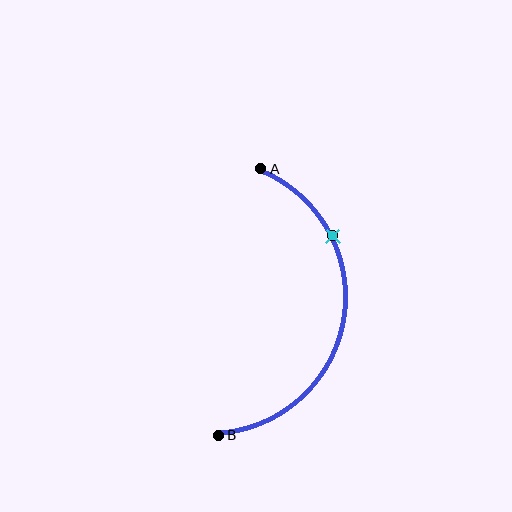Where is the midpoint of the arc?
The arc midpoint is the point on the curve farthest from the straight line joining A and B. It sits to the right of that line.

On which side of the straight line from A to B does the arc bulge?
The arc bulges to the right of the straight line connecting A and B.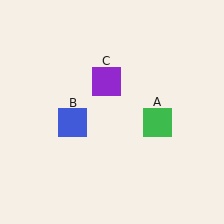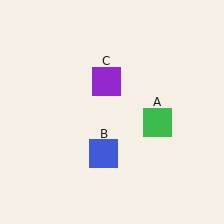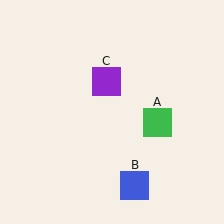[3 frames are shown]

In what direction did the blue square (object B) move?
The blue square (object B) moved down and to the right.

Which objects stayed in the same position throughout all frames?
Green square (object A) and purple square (object C) remained stationary.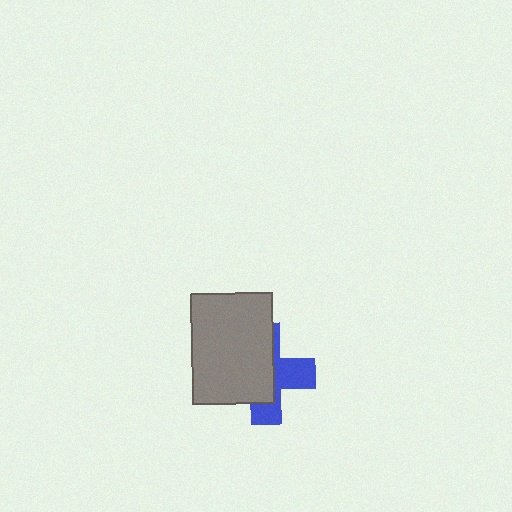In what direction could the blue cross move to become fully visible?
The blue cross could move right. That would shift it out from behind the gray rectangle entirely.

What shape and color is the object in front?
The object in front is a gray rectangle.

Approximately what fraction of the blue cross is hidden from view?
Roughly 57% of the blue cross is hidden behind the gray rectangle.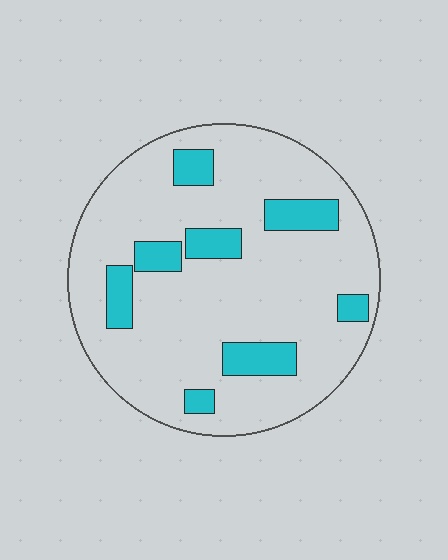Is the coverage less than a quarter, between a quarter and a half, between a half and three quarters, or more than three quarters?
Less than a quarter.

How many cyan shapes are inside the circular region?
8.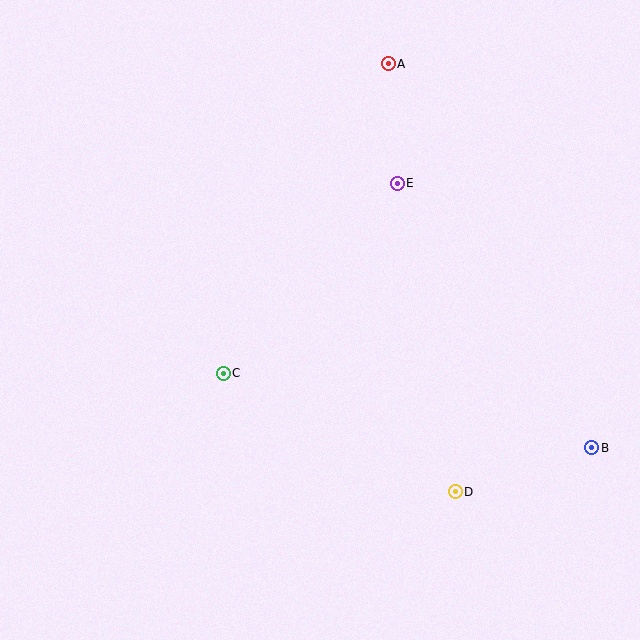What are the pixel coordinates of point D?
Point D is at (455, 492).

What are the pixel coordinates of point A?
Point A is at (388, 64).